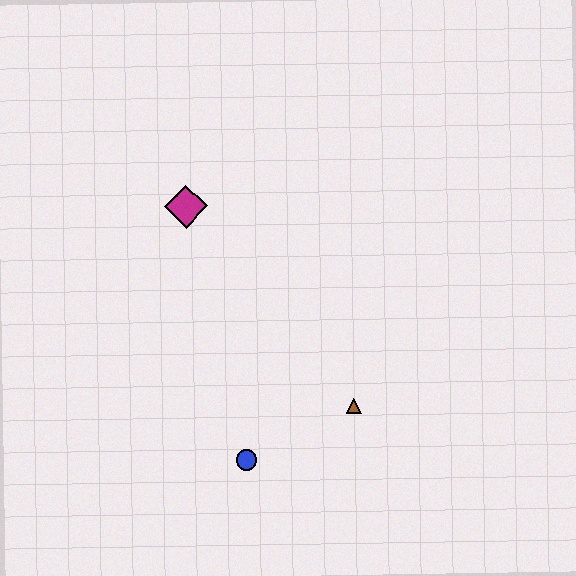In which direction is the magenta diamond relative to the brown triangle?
The magenta diamond is above the brown triangle.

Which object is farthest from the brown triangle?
The magenta diamond is farthest from the brown triangle.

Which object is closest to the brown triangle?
The blue circle is closest to the brown triangle.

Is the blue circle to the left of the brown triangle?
Yes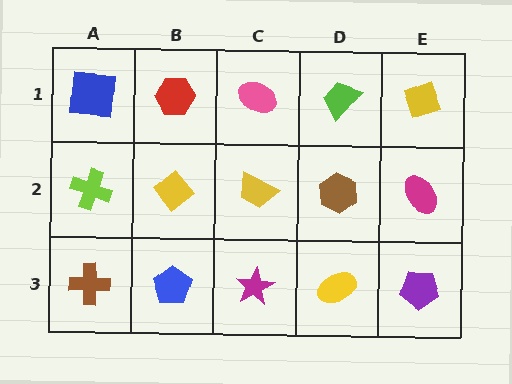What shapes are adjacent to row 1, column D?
A brown hexagon (row 2, column D), a pink ellipse (row 1, column C), a yellow diamond (row 1, column E).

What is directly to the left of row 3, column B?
A brown cross.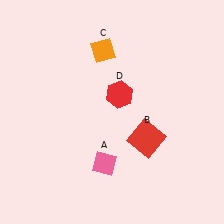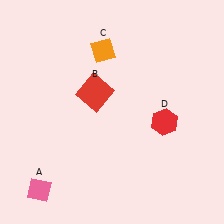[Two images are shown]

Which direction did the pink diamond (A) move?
The pink diamond (A) moved left.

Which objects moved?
The objects that moved are: the pink diamond (A), the red square (B), the red hexagon (D).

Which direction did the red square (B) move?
The red square (B) moved left.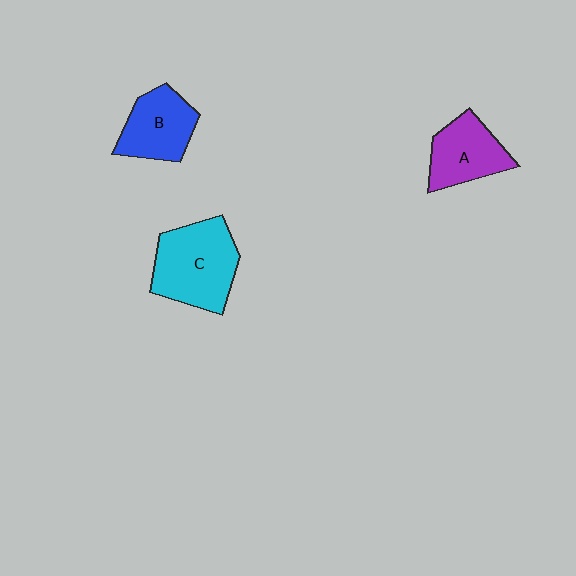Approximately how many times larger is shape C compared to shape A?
Approximately 1.4 times.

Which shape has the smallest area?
Shape A (purple).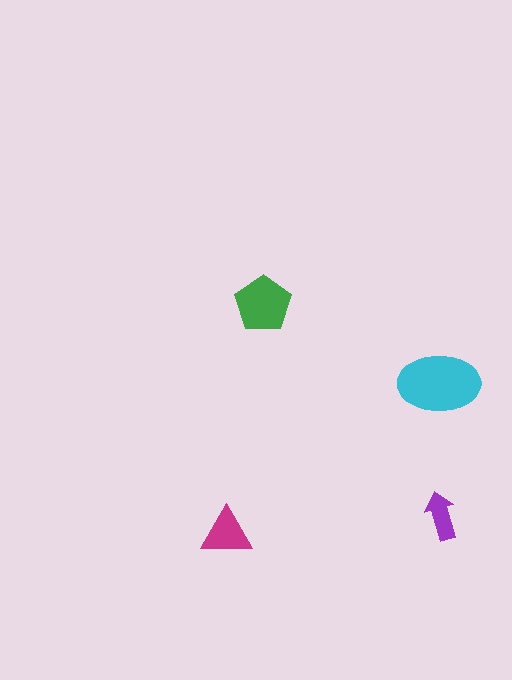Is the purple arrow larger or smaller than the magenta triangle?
Smaller.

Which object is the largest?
The cyan ellipse.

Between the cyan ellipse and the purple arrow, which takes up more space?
The cyan ellipse.